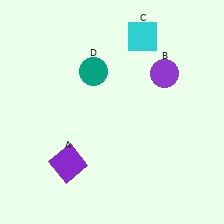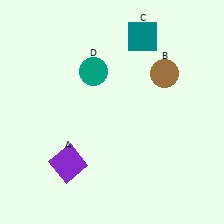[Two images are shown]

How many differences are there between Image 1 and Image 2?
There are 2 differences between the two images.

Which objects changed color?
B changed from purple to brown. C changed from cyan to teal.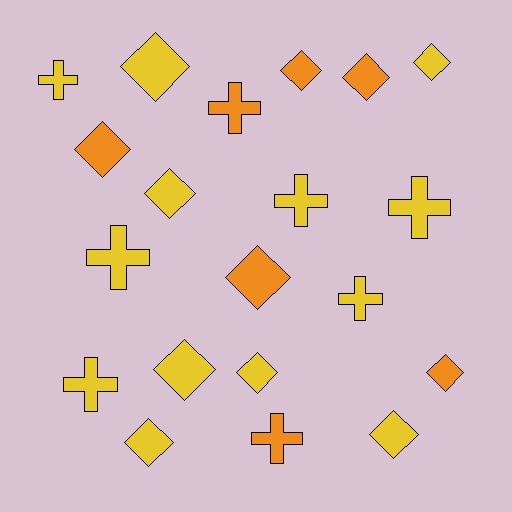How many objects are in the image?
There are 20 objects.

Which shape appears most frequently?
Diamond, with 12 objects.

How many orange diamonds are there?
There are 5 orange diamonds.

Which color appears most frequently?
Yellow, with 13 objects.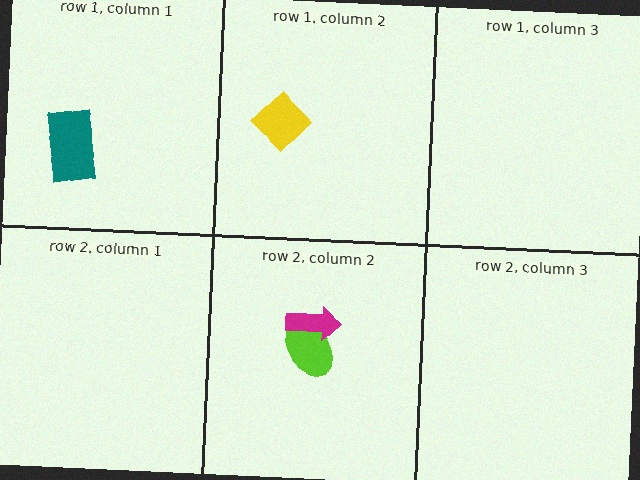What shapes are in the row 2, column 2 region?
The lime ellipse, the magenta arrow.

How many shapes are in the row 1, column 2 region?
1.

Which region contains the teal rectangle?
The row 1, column 1 region.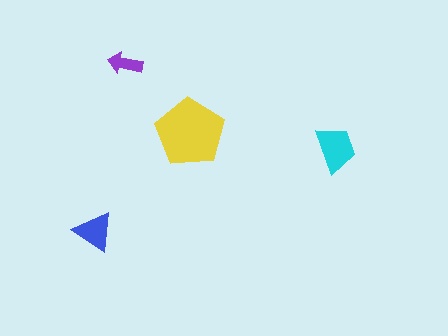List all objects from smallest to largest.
The purple arrow, the blue triangle, the cyan trapezoid, the yellow pentagon.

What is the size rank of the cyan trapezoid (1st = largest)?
2nd.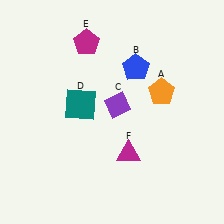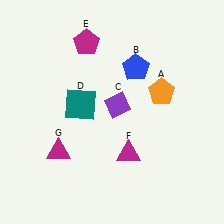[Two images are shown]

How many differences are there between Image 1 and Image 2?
There is 1 difference between the two images.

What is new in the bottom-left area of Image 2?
A magenta triangle (G) was added in the bottom-left area of Image 2.